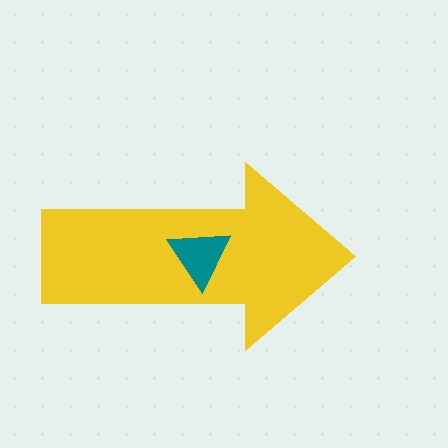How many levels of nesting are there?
2.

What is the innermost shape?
The teal triangle.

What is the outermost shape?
The yellow arrow.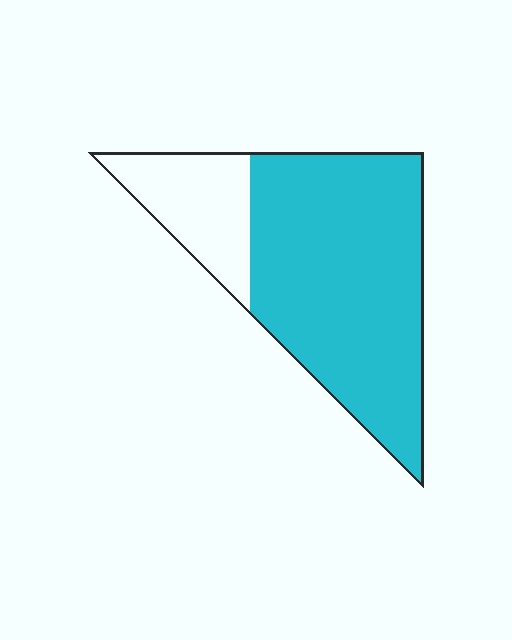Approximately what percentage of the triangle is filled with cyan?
Approximately 75%.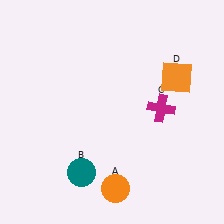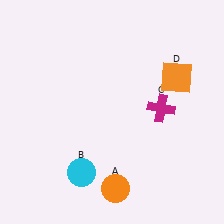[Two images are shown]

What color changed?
The circle (B) changed from teal in Image 1 to cyan in Image 2.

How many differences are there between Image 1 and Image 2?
There is 1 difference between the two images.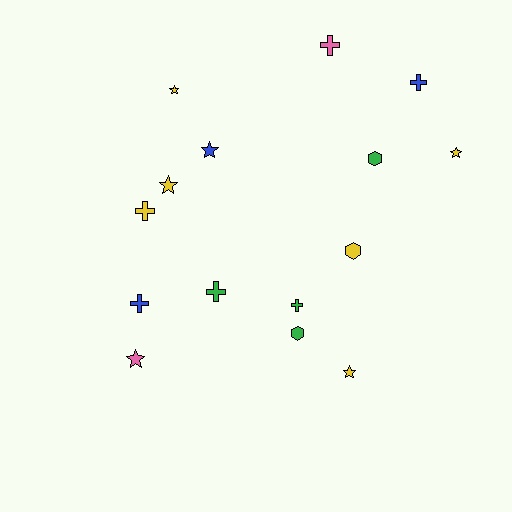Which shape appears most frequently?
Star, with 6 objects.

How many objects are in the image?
There are 15 objects.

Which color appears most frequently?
Yellow, with 6 objects.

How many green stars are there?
There are no green stars.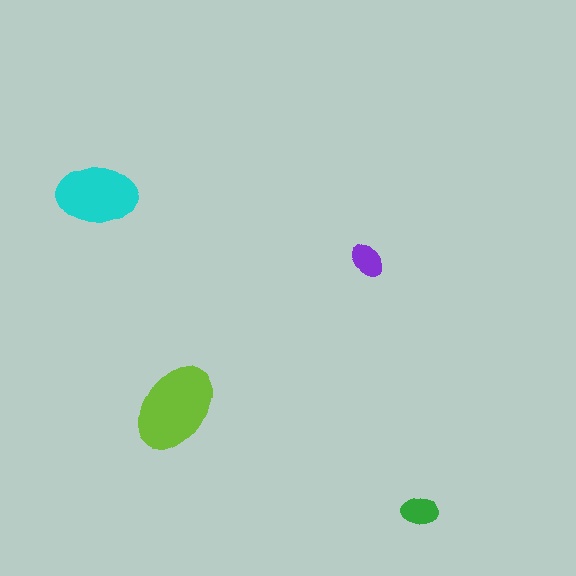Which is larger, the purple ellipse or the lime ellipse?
The lime one.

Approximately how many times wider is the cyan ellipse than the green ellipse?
About 2 times wider.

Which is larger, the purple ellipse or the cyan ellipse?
The cyan one.